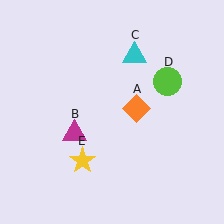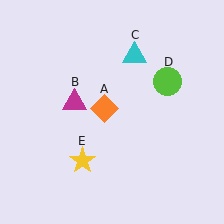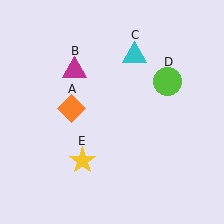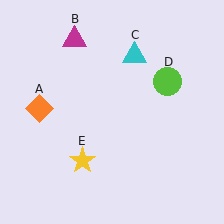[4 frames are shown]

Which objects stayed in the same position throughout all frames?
Cyan triangle (object C) and lime circle (object D) and yellow star (object E) remained stationary.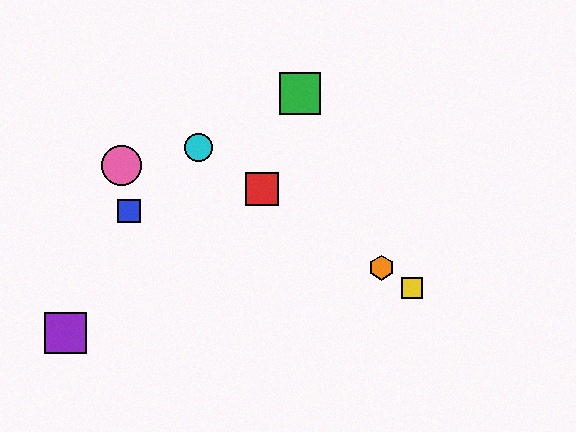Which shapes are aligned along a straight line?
The red square, the yellow square, the orange hexagon, the cyan circle are aligned along a straight line.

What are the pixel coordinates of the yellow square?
The yellow square is at (412, 288).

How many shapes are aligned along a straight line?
4 shapes (the red square, the yellow square, the orange hexagon, the cyan circle) are aligned along a straight line.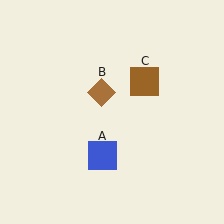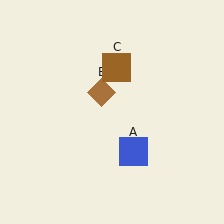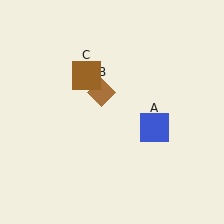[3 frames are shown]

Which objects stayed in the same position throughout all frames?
Brown diamond (object B) remained stationary.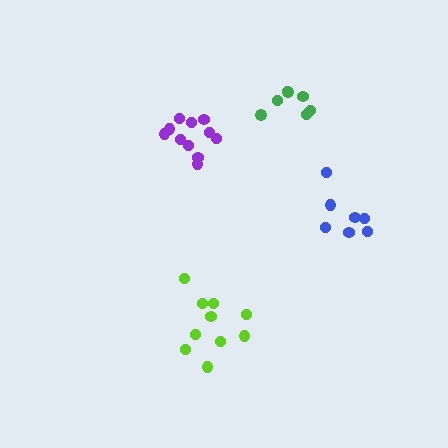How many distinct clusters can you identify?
There are 4 distinct clusters.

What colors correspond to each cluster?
The clusters are colored: lime, purple, green, blue.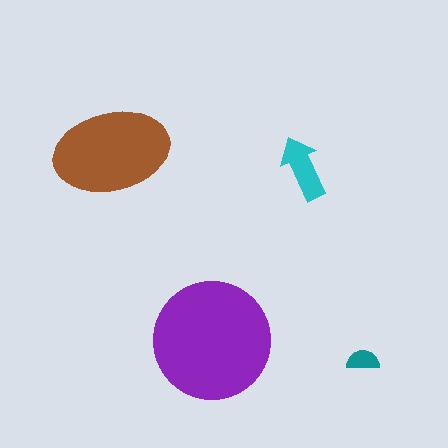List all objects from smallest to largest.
The teal semicircle, the cyan arrow, the brown ellipse, the purple circle.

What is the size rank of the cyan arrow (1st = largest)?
3rd.